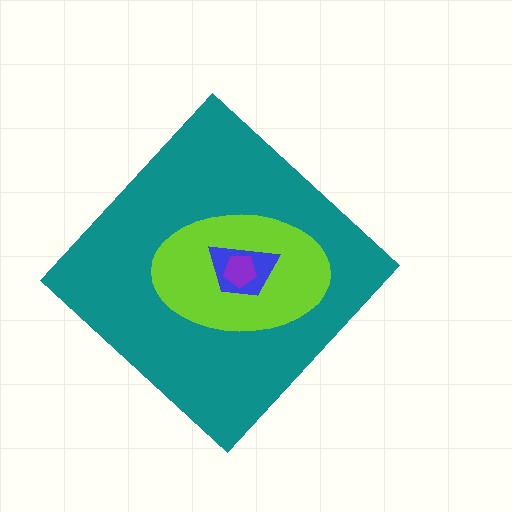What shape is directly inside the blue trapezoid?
The purple pentagon.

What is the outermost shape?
The teal diamond.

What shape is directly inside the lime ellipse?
The blue trapezoid.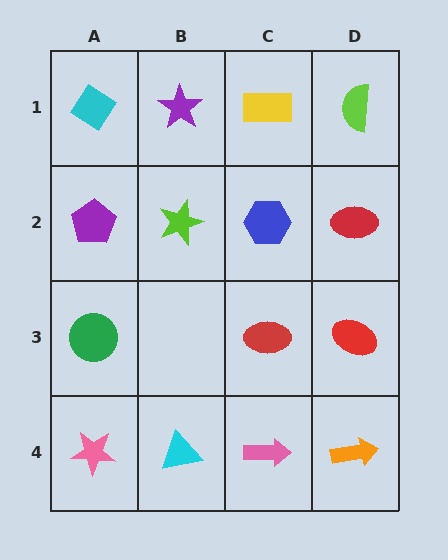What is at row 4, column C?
A pink arrow.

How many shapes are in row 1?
4 shapes.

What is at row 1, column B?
A purple star.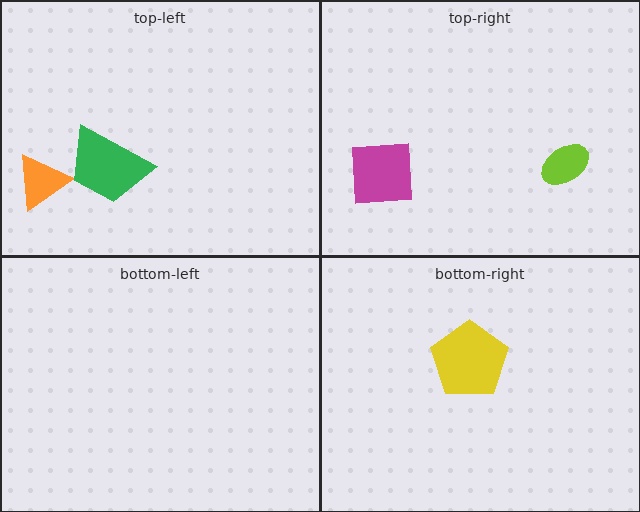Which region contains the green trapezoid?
The top-left region.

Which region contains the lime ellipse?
The top-right region.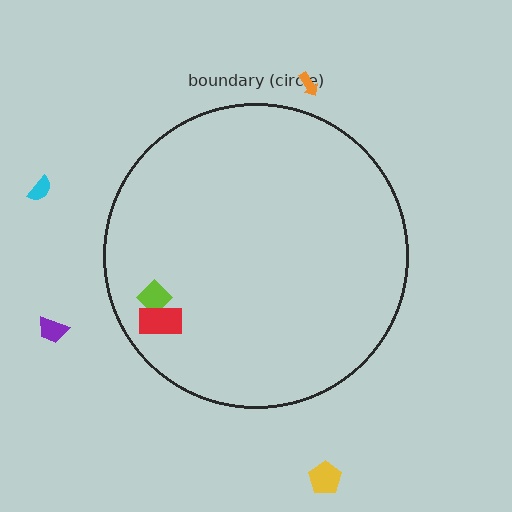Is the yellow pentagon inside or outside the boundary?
Outside.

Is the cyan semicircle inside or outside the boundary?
Outside.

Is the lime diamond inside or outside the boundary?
Inside.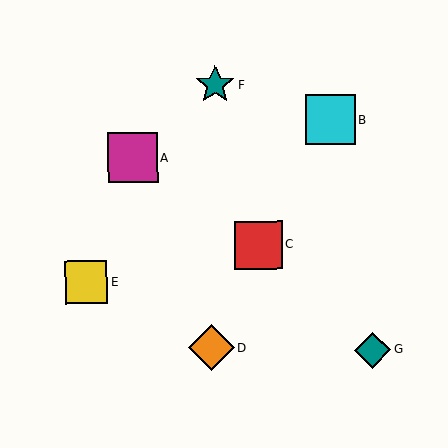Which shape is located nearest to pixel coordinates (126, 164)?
The magenta square (labeled A) at (133, 158) is nearest to that location.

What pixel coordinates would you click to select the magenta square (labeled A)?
Click at (133, 158) to select the magenta square A.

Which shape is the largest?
The magenta square (labeled A) is the largest.